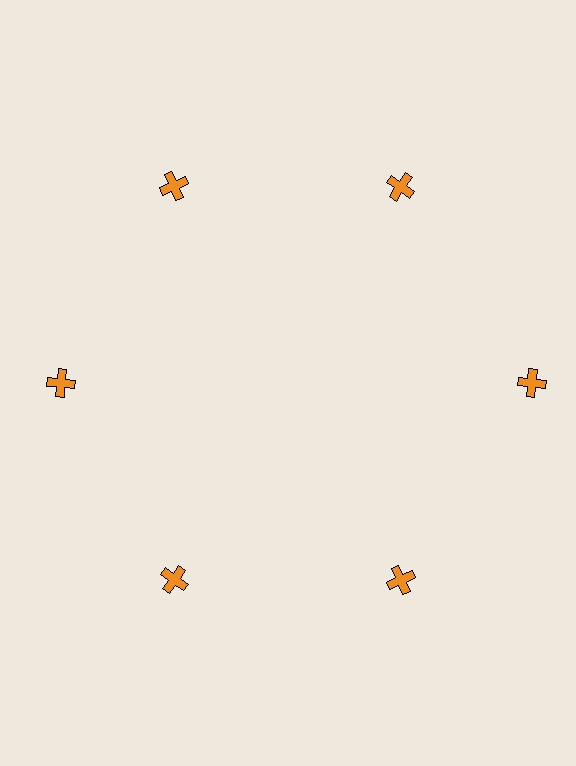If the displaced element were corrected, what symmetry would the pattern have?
It would have 6-fold rotational symmetry — the pattern would map onto itself every 60 degrees.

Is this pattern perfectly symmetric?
No. The 6 orange crosses are arranged in a ring, but one element near the 3 o'clock position is pushed outward from the center, breaking the 6-fold rotational symmetry.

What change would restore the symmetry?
The symmetry would be restored by moving it inward, back onto the ring so that all 6 crosses sit at equal angles and equal distance from the center.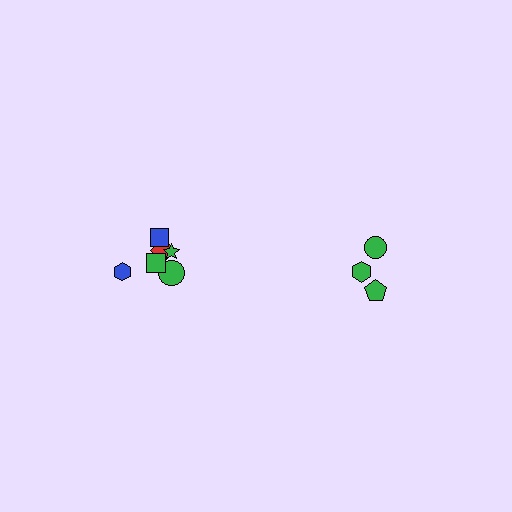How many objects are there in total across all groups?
There are 10 objects.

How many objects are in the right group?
There are 4 objects.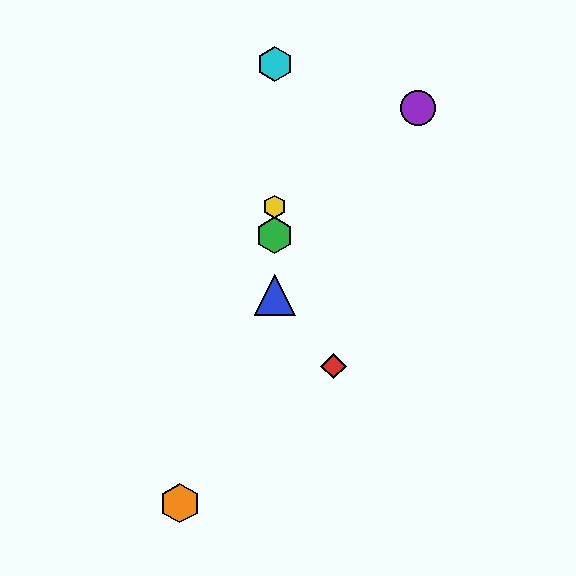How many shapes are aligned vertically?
4 shapes (the blue triangle, the green hexagon, the yellow hexagon, the cyan hexagon) are aligned vertically.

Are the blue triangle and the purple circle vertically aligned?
No, the blue triangle is at x≈275 and the purple circle is at x≈418.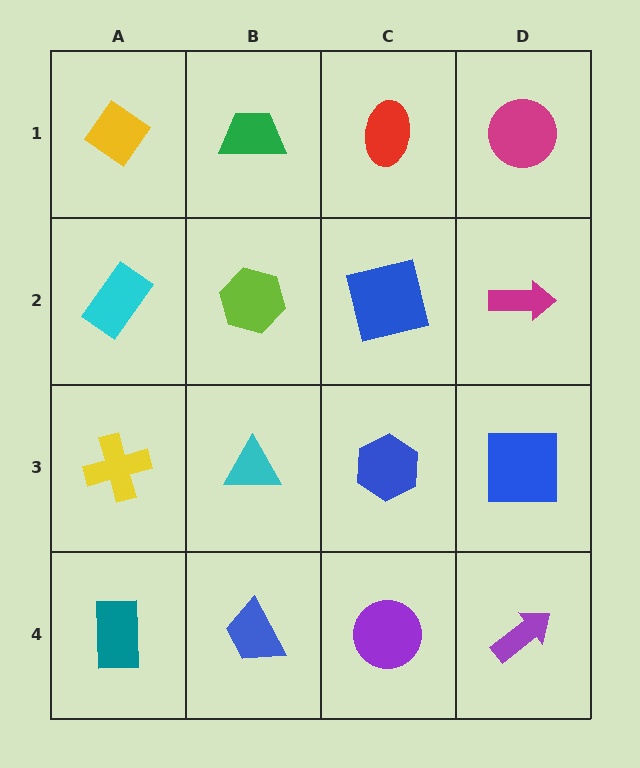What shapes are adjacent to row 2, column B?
A green trapezoid (row 1, column B), a cyan triangle (row 3, column B), a cyan rectangle (row 2, column A), a blue square (row 2, column C).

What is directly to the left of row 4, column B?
A teal rectangle.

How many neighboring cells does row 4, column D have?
2.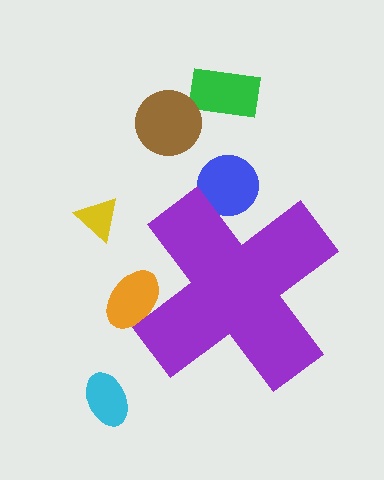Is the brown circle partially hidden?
No, the brown circle is fully visible.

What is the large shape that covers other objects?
A purple cross.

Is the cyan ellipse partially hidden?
No, the cyan ellipse is fully visible.